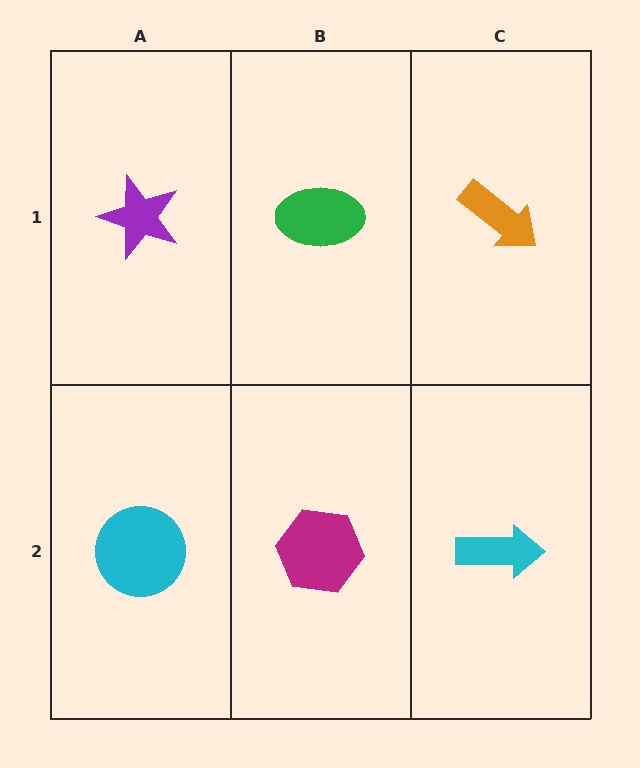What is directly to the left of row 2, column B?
A cyan circle.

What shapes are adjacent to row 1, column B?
A magenta hexagon (row 2, column B), a purple star (row 1, column A), an orange arrow (row 1, column C).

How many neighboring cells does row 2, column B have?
3.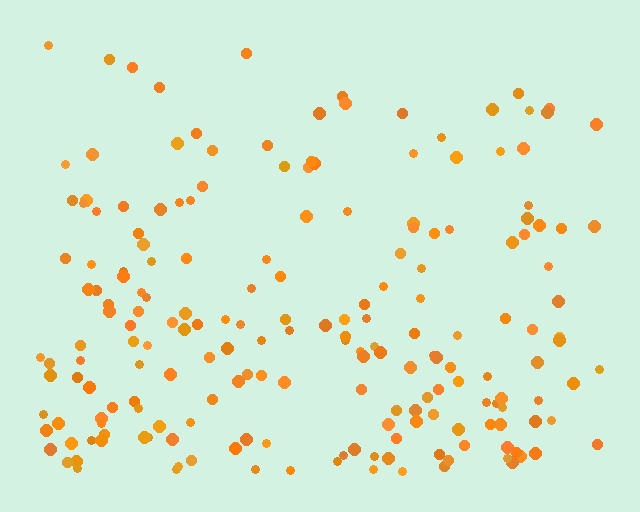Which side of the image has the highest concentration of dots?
The bottom.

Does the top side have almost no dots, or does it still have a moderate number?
Still a moderate number, just noticeably fewer than the bottom.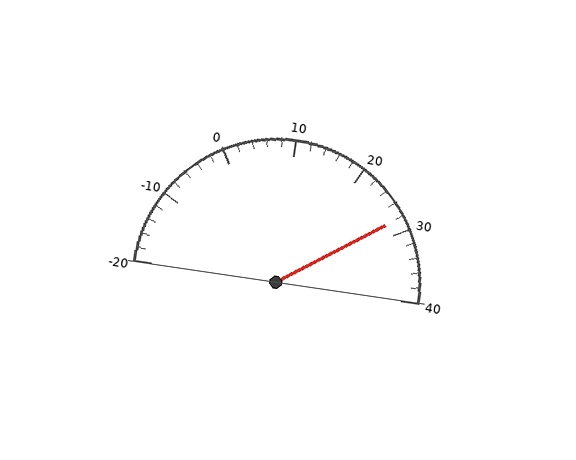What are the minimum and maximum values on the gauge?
The gauge ranges from -20 to 40.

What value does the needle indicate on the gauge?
The needle indicates approximately 28.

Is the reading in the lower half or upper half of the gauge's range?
The reading is in the upper half of the range (-20 to 40).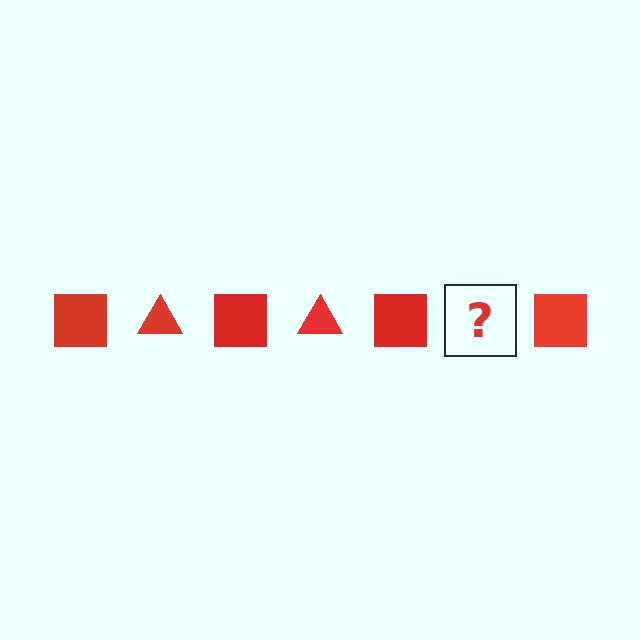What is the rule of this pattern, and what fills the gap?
The rule is that the pattern cycles through square, triangle shapes in red. The gap should be filled with a red triangle.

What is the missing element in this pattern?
The missing element is a red triangle.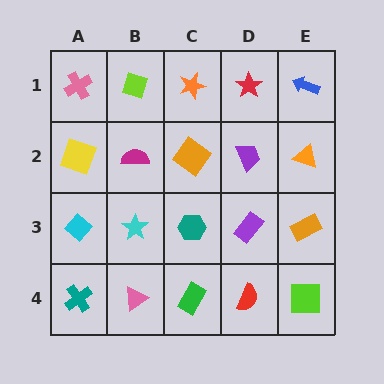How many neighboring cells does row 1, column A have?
2.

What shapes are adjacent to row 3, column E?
An orange triangle (row 2, column E), a lime square (row 4, column E), a purple rectangle (row 3, column D).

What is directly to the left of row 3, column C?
A cyan star.